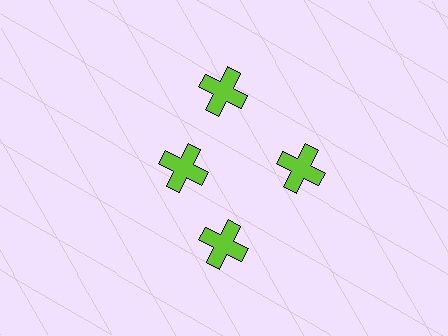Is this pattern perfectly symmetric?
No. The 4 lime crosses are arranged in a ring, but one element near the 9 o'clock position is pulled inward toward the center, breaking the 4-fold rotational symmetry.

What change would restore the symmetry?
The symmetry would be restored by moving it outward, back onto the ring so that all 4 crosses sit at equal angles and equal distance from the center.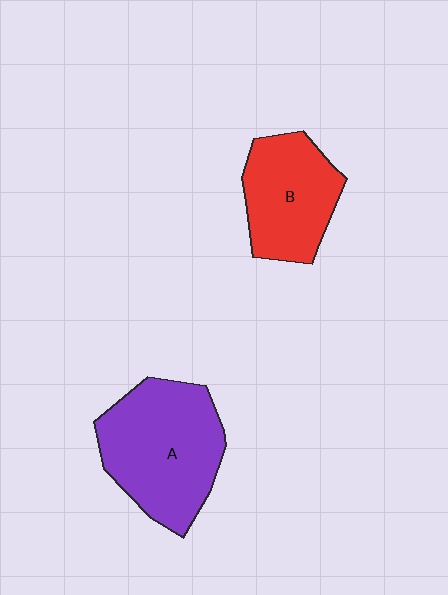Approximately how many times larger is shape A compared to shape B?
Approximately 1.4 times.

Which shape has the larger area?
Shape A (purple).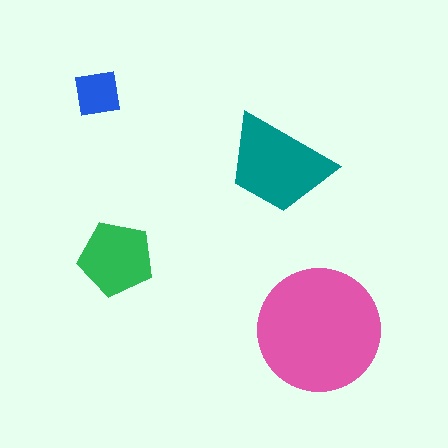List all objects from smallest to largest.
The blue square, the green pentagon, the teal trapezoid, the pink circle.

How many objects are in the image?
There are 4 objects in the image.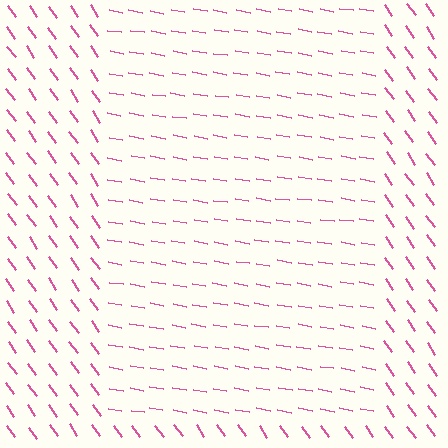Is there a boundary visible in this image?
Yes, there is a texture boundary formed by a change in line orientation.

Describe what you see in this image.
The image is filled with small pink line segments. A rectangle region in the image has lines oriented differently from the surrounding lines, creating a visible texture boundary.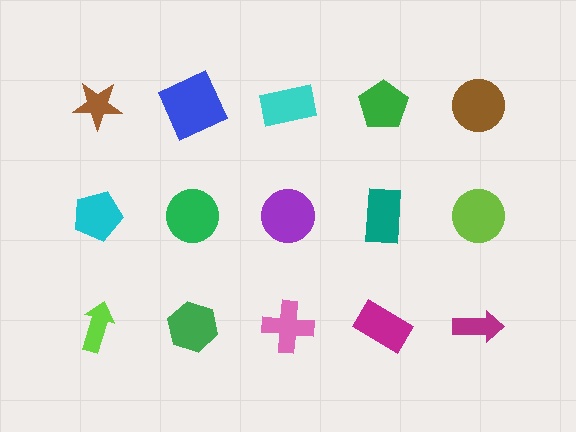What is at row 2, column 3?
A purple circle.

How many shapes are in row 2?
5 shapes.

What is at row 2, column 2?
A green circle.